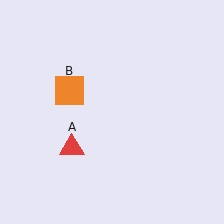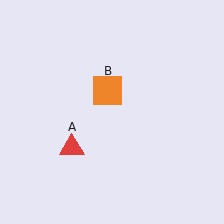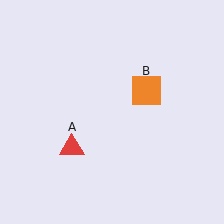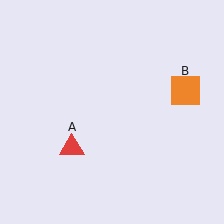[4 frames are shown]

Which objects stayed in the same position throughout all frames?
Red triangle (object A) remained stationary.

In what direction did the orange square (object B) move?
The orange square (object B) moved right.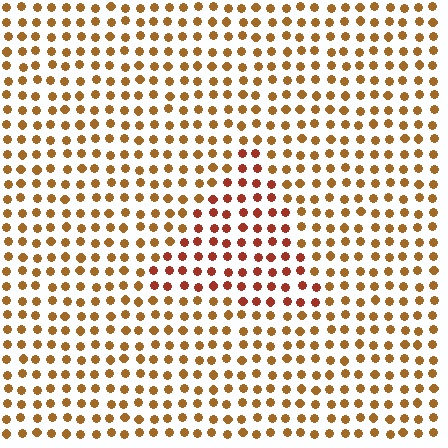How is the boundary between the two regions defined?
The boundary is defined purely by a slight shift in hue (about 27 degrees). Spacing, size, and orientation are identical on both sides.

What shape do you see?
I see a triangle.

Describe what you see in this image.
The image is filled with small brown elements in a uniform arrangement. A triangle-shaped region is visible where the elements are tinted to a slightly different hue, forming a subtle color boundary.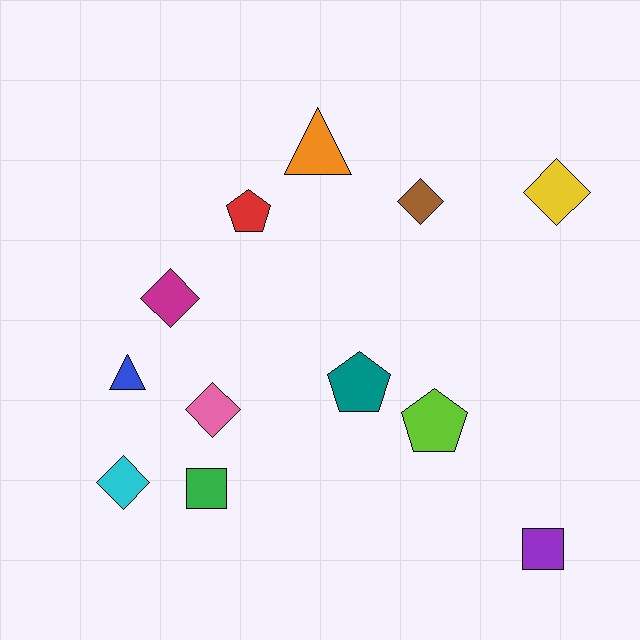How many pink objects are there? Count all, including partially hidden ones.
There is 1 pink object.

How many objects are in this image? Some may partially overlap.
There are 12 objects.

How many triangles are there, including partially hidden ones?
There are 2 triangles.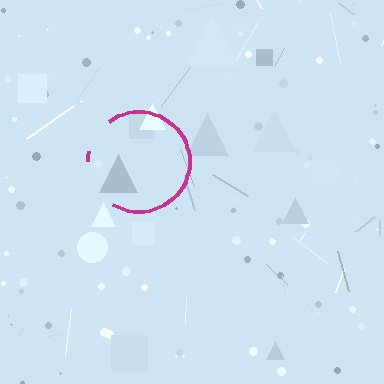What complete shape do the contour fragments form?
The contour fragments form a circle.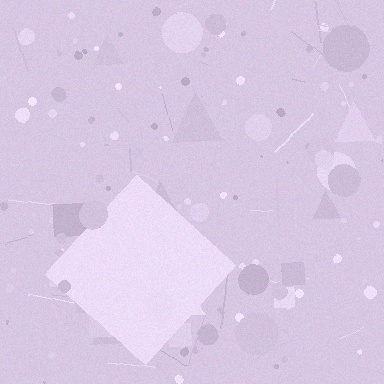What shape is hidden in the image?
A diamond is hidden in the image.